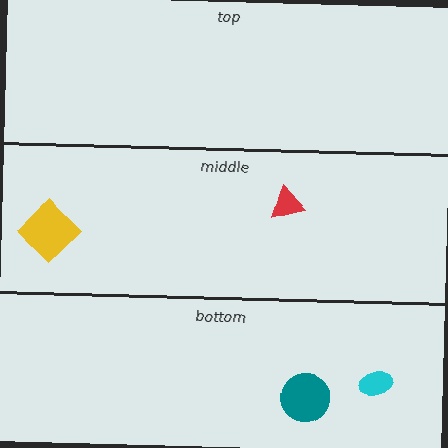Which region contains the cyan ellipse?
The bottom region.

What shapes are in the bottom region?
The teal circle, the cyan ellipse.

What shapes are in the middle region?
The red triangle, the yellow diamond.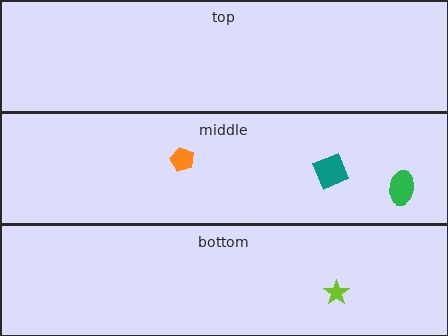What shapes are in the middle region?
The orange pentagon, the teal diamond, the green ellipse.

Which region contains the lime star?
The bottom region.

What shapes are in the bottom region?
The lime star.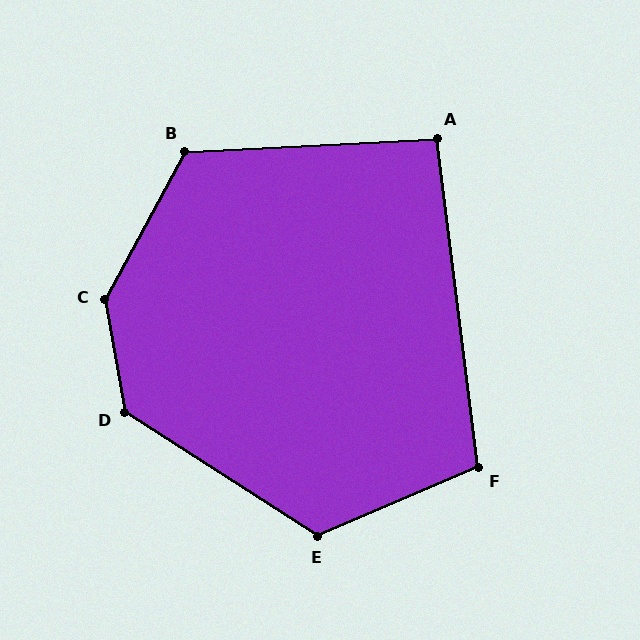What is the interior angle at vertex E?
Approximately 124 degrees (obtuse).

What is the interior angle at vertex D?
Approximately 133 degrees (obtuse).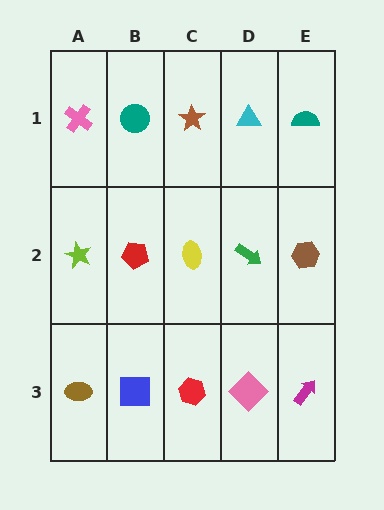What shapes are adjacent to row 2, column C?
A brown star (row 1, column C), a red hexagon (row 3, column C), a red pentagon (row 2, column B), a green arrow (row 2, column D).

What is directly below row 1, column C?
A yellow ellipse.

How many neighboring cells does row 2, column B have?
4.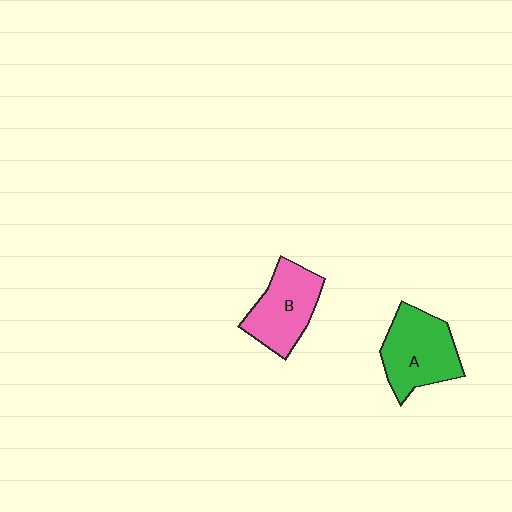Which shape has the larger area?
Shape A (green).